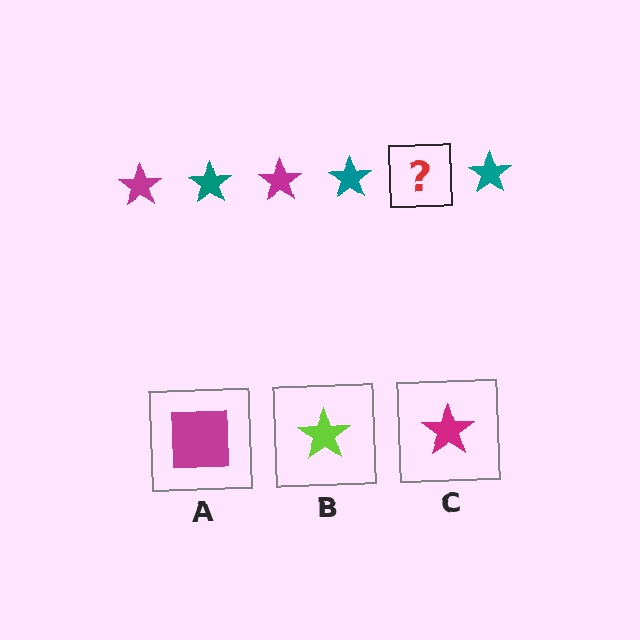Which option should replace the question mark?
Option C.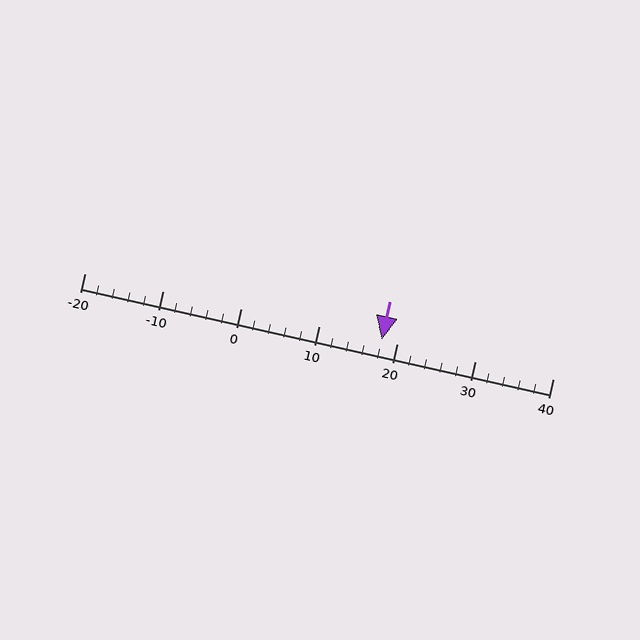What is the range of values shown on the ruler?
The ruler shows values from -20 to 40.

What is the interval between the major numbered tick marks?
The major tick marks are spaced 10 units apart.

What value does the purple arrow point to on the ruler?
The purple arrow points to approximately 18.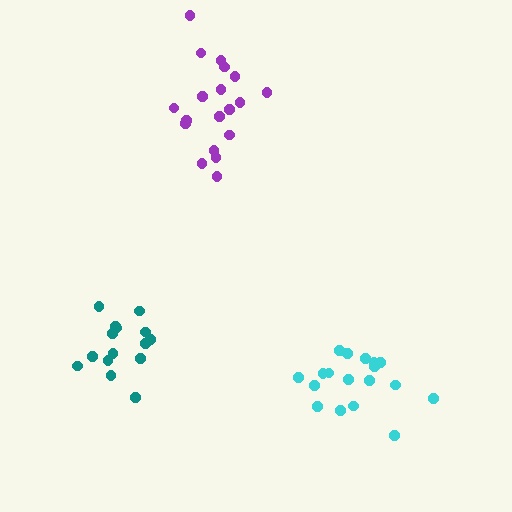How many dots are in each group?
Group 1: 18 dots, Group 2: 15 dots, Group 3: 19 dots (52 total).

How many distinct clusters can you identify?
There are 3 distinct clusters.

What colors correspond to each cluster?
The clusters are colored: cyan, teal, purple.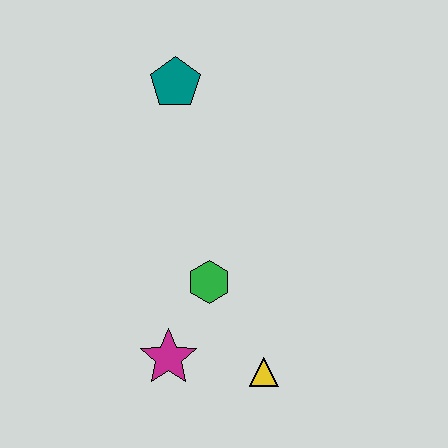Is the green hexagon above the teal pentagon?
No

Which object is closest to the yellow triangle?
The magenta star is closest to the yellow triangle.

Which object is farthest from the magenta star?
The teal pentagon is farthest from the magenta star.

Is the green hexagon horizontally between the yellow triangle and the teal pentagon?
Yes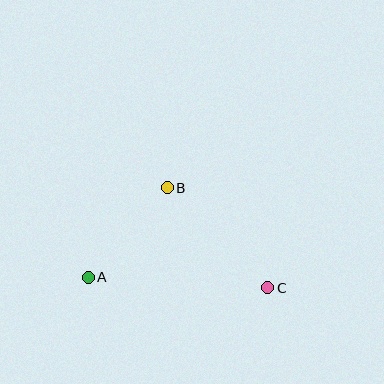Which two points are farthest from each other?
Points A and C are farthest from each other.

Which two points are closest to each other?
Points A and B are closest to each other.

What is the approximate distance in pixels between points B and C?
The distance between B and C is approximately 142 pixels.